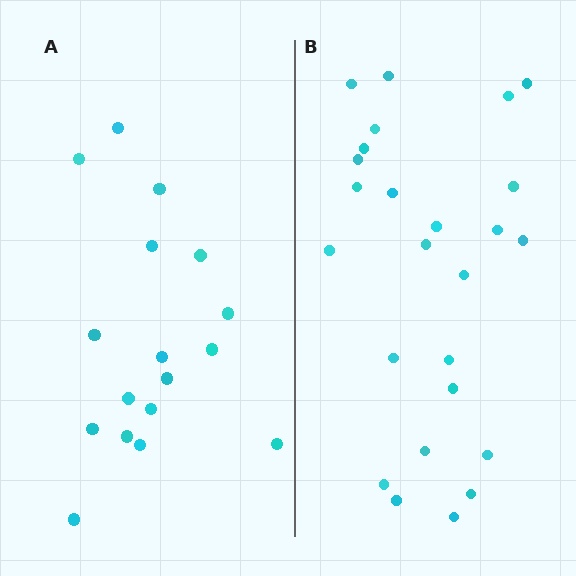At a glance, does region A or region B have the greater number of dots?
Region B (the right region) has more dots.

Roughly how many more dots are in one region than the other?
Region B has roughly 8 or so more dots than region A.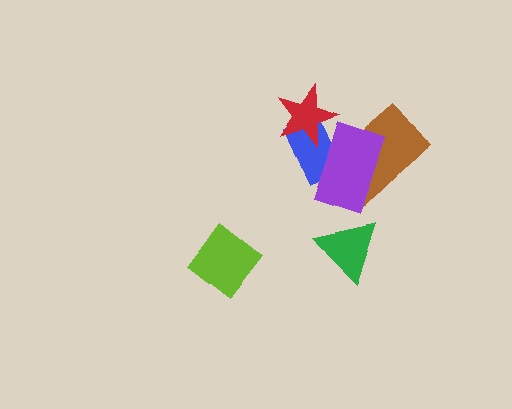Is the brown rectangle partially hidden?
Yes, it is partially covered by another shape.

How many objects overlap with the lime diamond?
0 objects overlap with the lime diamond.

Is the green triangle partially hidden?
No, no other shape covers it.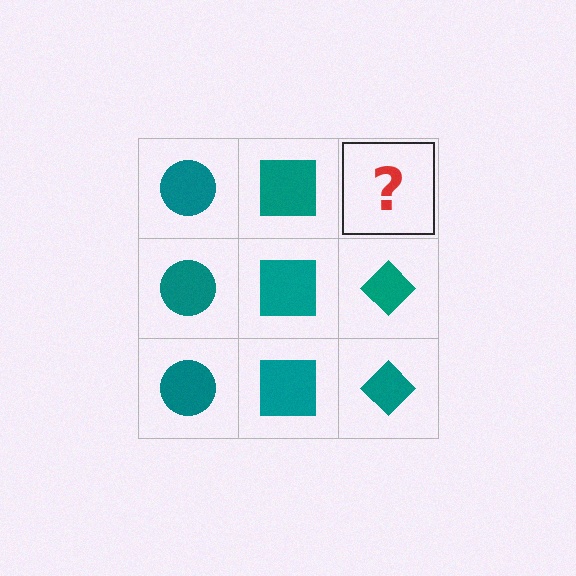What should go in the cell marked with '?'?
The missing cell should contain a teal diamond.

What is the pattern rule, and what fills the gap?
The rule is that each column has a consistent shape. The gap should be filled with a teal diamond.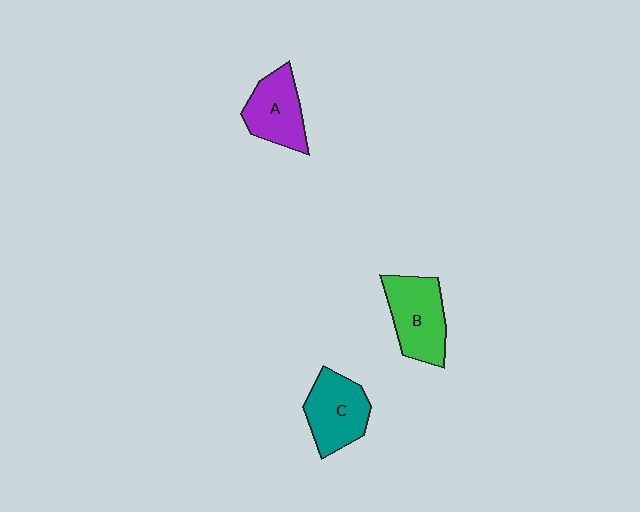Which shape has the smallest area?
Shape A (purple).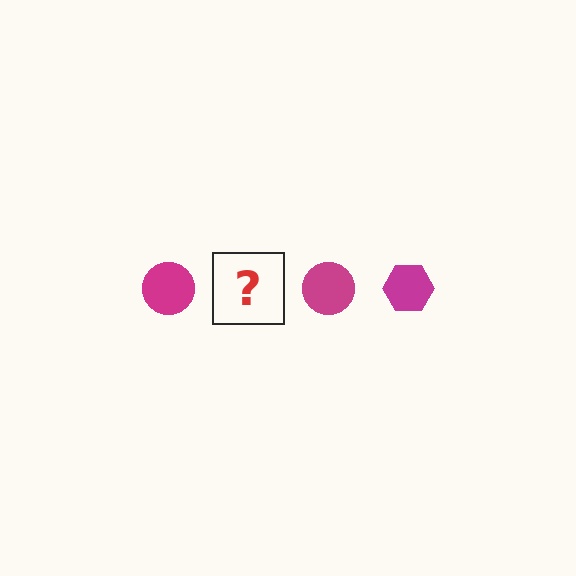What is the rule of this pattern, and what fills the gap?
The rule is that the pattern cycles through circle, hexagon shapes in magenta. The gap should be filled with a magenta hexagon.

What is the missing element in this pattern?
The missing element is a magenta hexagon.